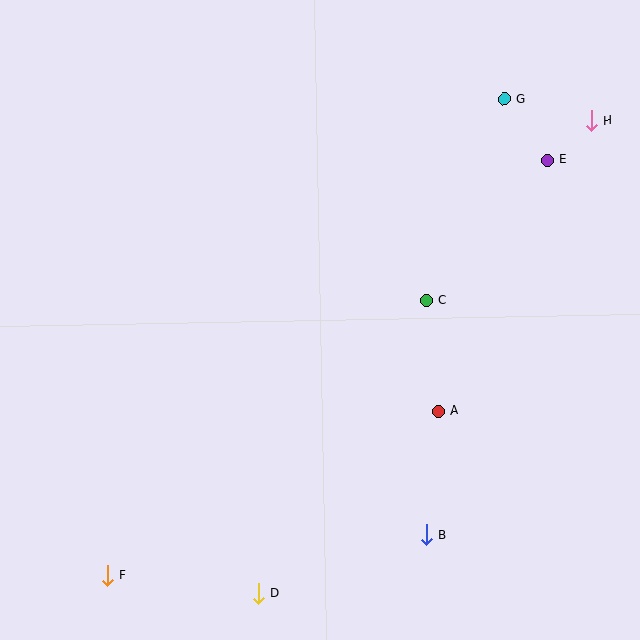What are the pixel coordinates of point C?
Point C is at (426, 300).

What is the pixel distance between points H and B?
The distance between H and B is 446 pixels.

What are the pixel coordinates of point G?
Point G is at (504, 99).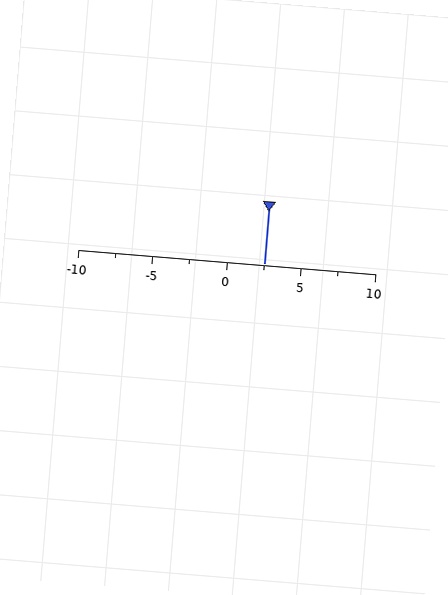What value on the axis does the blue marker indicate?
The marker indicates approximately 2.5.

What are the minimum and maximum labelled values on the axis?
The axis runs from -10 to 10.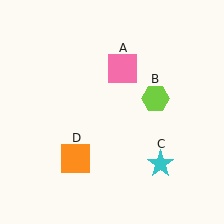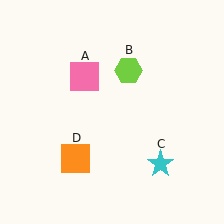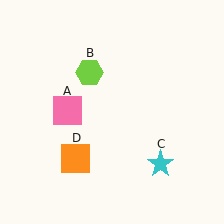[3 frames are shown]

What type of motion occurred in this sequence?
The pink square (object A), lime hexagon (object B) rotated counterclockwise around the center of the scene.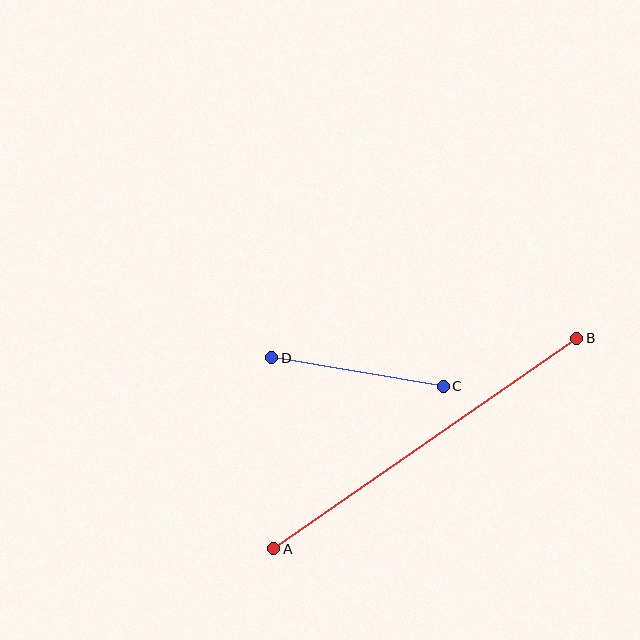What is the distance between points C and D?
The distance is approximately 174 pixels.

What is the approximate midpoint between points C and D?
The midpoint is at approximately (357, 372) pixels.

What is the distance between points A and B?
The distance is approximately 369 pixels.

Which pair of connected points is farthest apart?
Points A and B are farthest apart.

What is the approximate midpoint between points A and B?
The midpoint is at approximately (425, 444) pixels.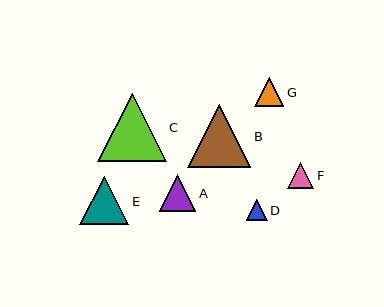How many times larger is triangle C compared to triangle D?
Triangle C is approximately 3.2 times the size of triangle D.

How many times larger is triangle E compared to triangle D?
Triangle E is approximately 2.3 times the size of triangle D.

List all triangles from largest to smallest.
From largest to smallest: C, B, E, A, G, F, D.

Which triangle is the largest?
Triangle C is the largest with a size of approximately 68 pixels.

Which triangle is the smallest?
Triangle D is the smallest with a size of approximately 21 pixels.